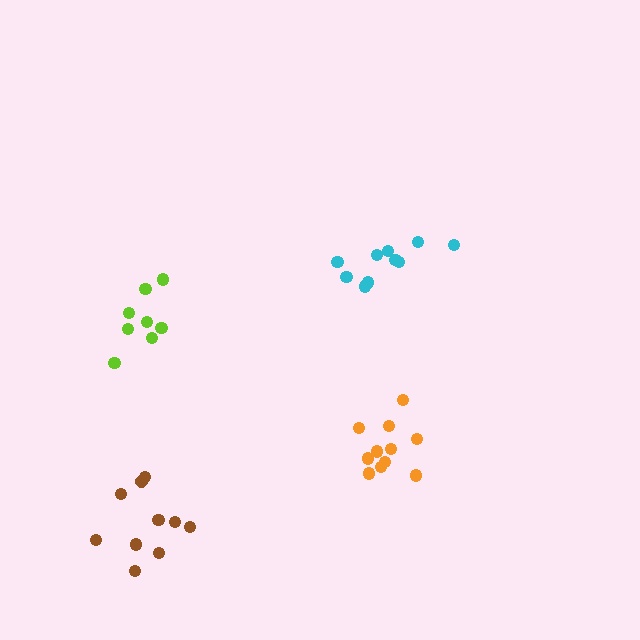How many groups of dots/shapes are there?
There are 4 groups.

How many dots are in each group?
Group 1: 10 dots, Group 2: 11 dots, Group 3: 8 dots, Group 4: 10 dots (39 total).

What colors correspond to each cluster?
The clusters are colored: cyan, orange, lime, brown.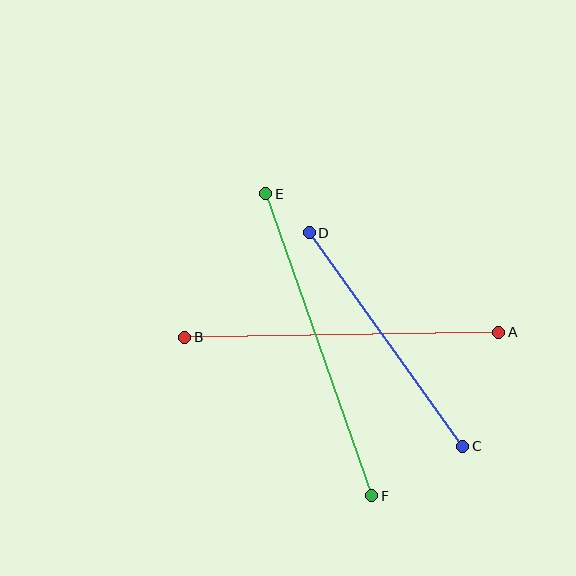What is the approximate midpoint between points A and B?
The midpoint is at approximately (342, 335) pixels.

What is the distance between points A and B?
The distance is approximately 314 pixels.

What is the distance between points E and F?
The distance is approximately 320 pixels.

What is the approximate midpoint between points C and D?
The midpoint is at approximately (386, 340) pixels.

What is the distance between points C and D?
The distance is approximately 263 pixels.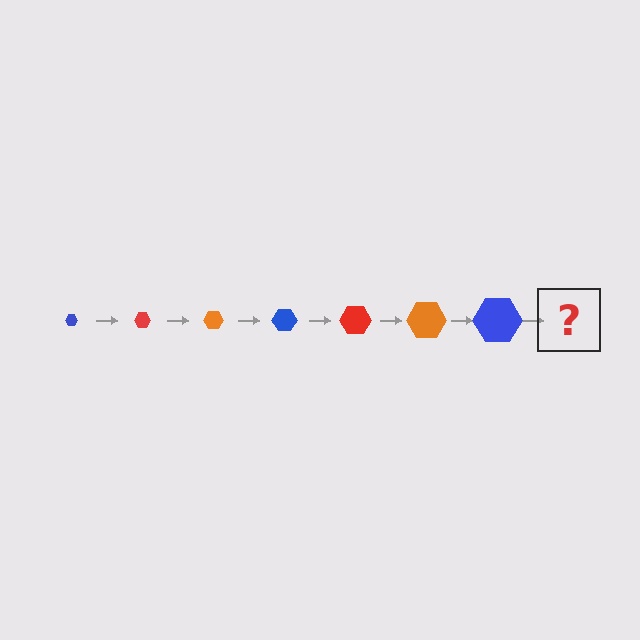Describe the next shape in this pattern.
It should be a red hexagon, larger than the previous one.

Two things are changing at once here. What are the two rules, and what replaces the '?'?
The two rules are that the hexagon grows larger each step and the color cycles through blue, red, and orange. The '?' should be a red hexagon, larger than the previous one.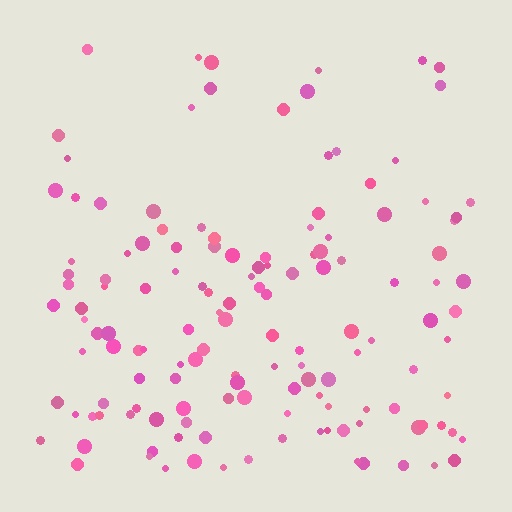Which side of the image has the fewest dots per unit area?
The top.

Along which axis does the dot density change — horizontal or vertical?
Vertical.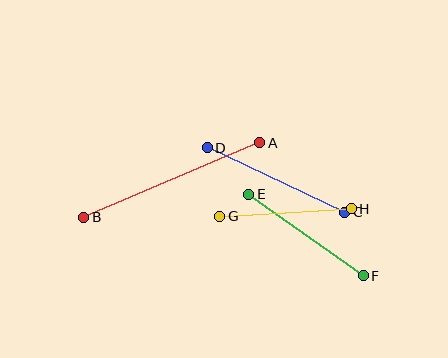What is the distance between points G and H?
The distance is approximately 132 pixels.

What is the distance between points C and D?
The distance is approximately 152 pixels.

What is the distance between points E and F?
The distance is approximately 140 pixels.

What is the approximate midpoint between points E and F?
The midpoint is at approximately (306, 235) pixels.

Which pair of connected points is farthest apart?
Points A and B are farthest apart.